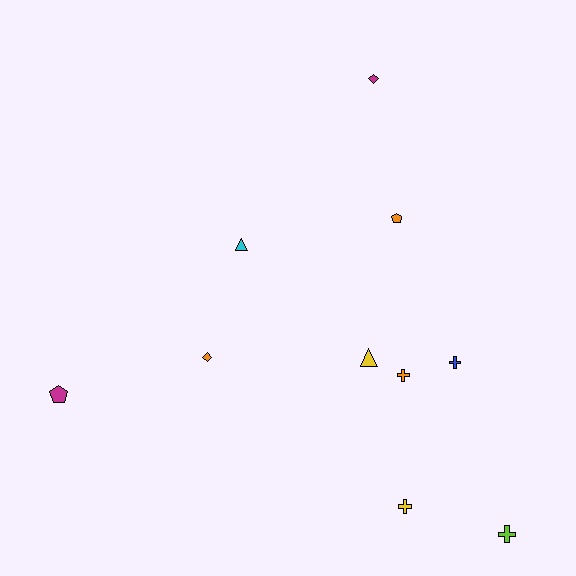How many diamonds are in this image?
There are 2 diamonds.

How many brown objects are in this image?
There are no brown objects.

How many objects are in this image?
There are 10 objects.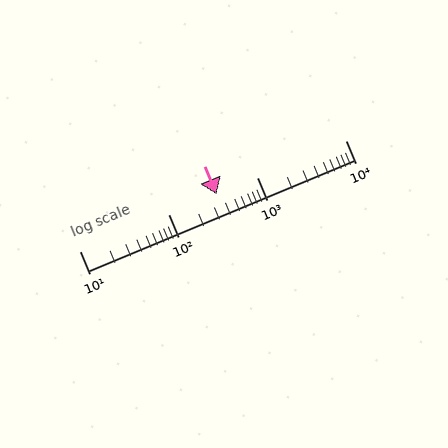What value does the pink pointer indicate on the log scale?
The pointer indicates approximately 350.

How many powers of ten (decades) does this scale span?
The scale spans 3 decades, from 10 to 10000.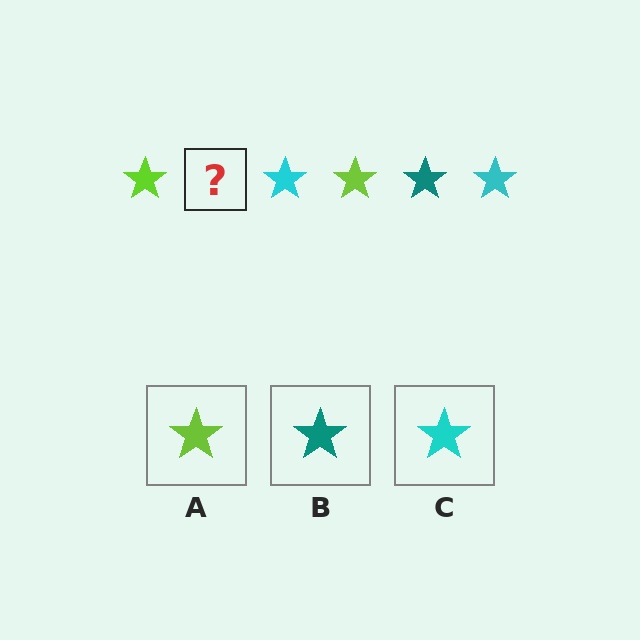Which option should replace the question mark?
Option B.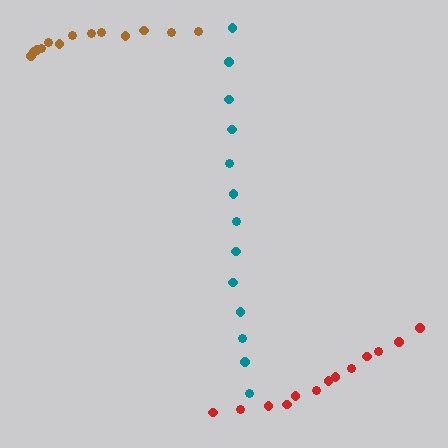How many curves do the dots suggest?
There are 3 distinct paths.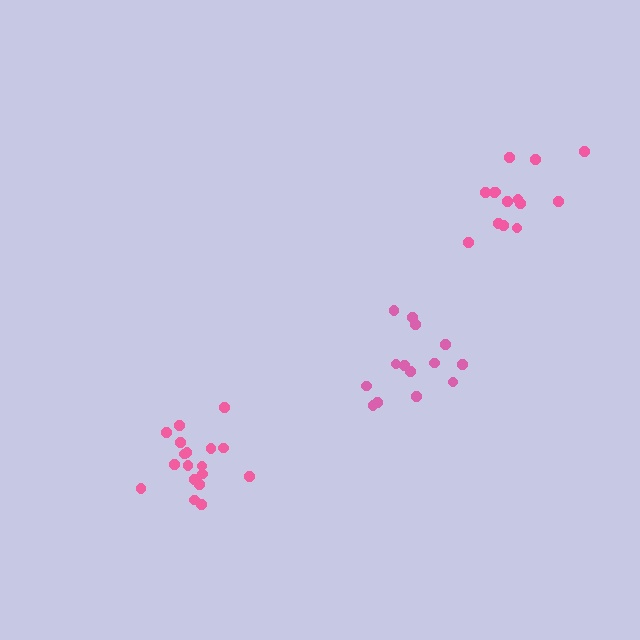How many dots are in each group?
Group 1: 14 dots, Group 2: 14 dots, Group 3: 18 dots (46 total).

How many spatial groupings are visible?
There are 3 spatial groupings.